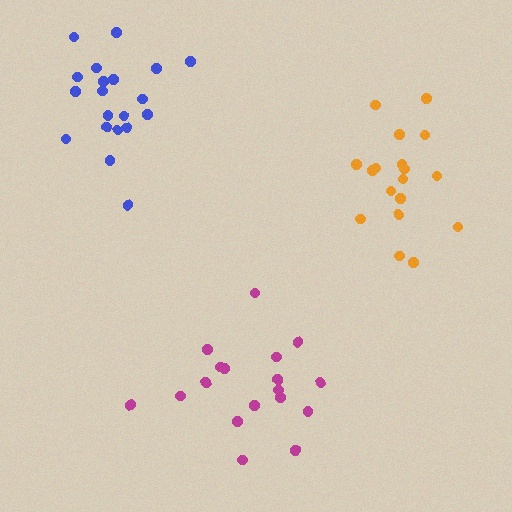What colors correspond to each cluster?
The clusters are colored: magenta, orange, blue.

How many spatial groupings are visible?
There are 3 spatial groupings.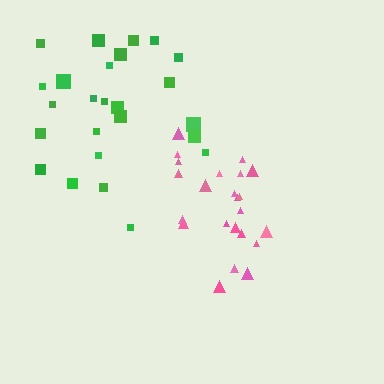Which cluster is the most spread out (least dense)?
Green.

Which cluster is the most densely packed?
Pink.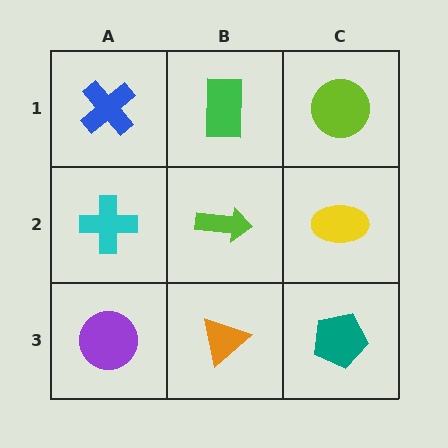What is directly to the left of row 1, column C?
A green rectangle.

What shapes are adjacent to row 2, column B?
A green rectangle (row 1, column B), an orange triangle (row 3, column B), a cyan cross (row 2, column A), a yellow ellipse (row 2, column C).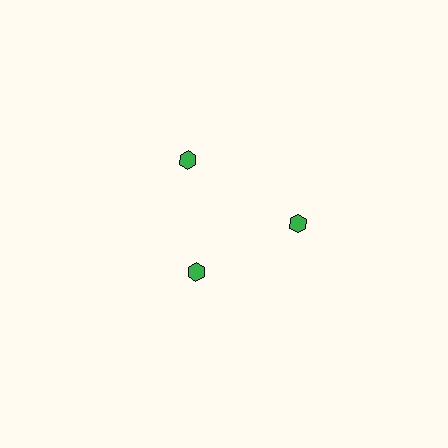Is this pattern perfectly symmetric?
No. The 3 green hexagons are arranged in a ring, but one element near the 7 o'clock position is pulled inward toward the center, breaking the 3-fold rotational symmetry.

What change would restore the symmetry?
The symmetry would be restored by moving it outward, back onto the ring so that all 3 hexagons sit at equal angles and equal distance from the center.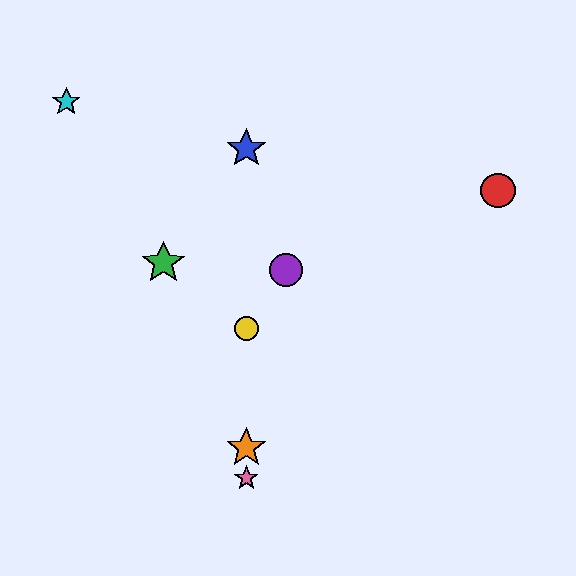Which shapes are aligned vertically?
The blue star, the yellow circle, the orange star, the pink star are aligned vertically.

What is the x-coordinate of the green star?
The green star is at x≈163.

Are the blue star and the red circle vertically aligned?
No, the blue star is at x≈246 and the red circle is at x≈498.